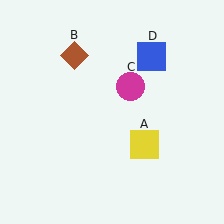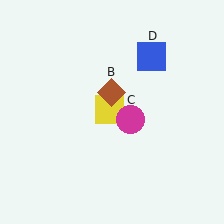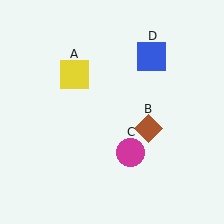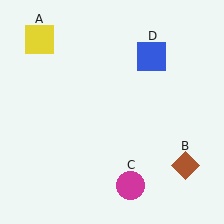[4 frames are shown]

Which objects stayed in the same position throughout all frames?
Blue square (object D) remained stationary.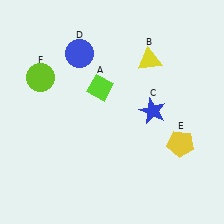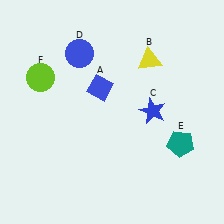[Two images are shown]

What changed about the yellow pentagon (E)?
In Image 1, E is yellow. In Image 2, it changed to teal.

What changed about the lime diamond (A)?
In Image 1, A is lime. In Image 2, it changed to blue.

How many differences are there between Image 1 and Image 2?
There are 2 differences between the two images.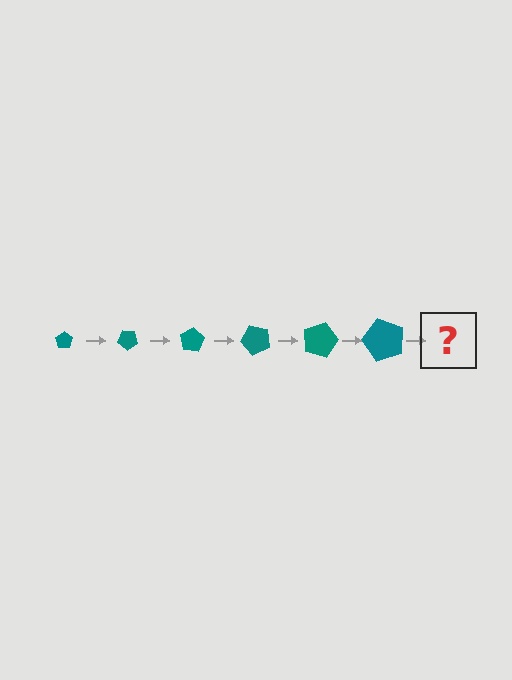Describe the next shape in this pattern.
It should be a pentagon, larger than the previous one and rotated 240 degrees from the start.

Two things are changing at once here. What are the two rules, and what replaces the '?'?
The two rules are that the pentagon grows larger each step and it rotates 40 degrees each step. The '?' should be a pentagon, larger than the previous one and rotated 240 degrees from the start.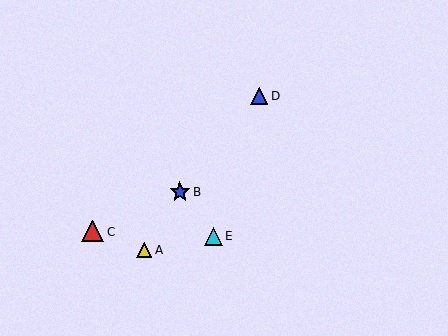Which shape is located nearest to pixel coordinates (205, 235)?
The cyan triangle (labeled E) at (213, 236) is nearest to that location.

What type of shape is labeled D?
Shape D is a blue triangle.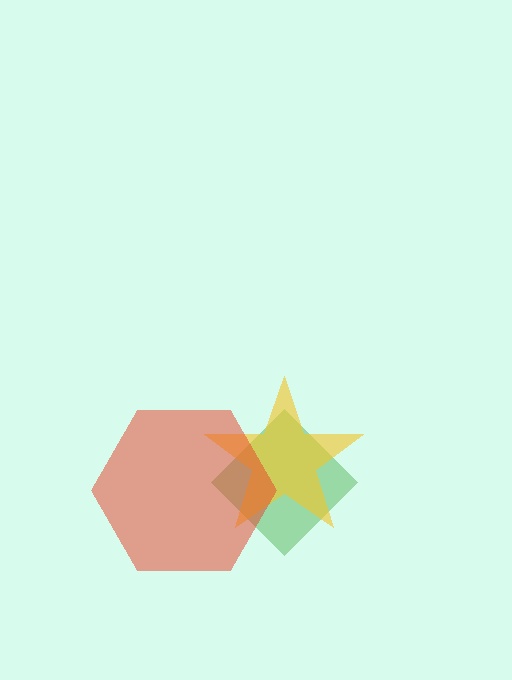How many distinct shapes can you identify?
There are 3 distinct shapes: a green diamond, a yellow star, a red hexagon.